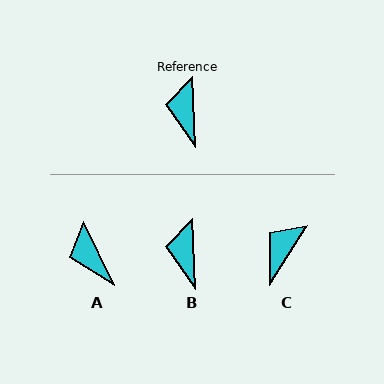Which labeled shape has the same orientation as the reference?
B.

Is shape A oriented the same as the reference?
No, it is off by about 23 degrees.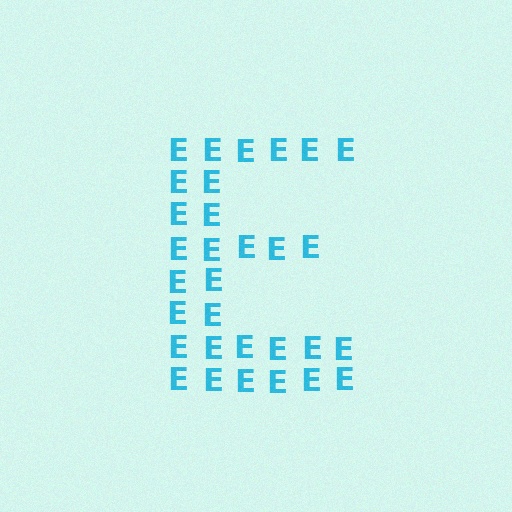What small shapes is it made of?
It is made of small letter E's.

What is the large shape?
The large shape is the letter E.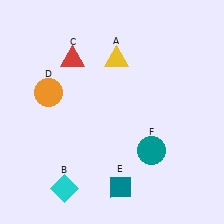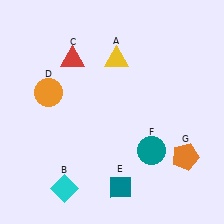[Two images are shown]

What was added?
An orange pentagon (G) was added in Image 2.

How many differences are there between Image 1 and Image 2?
There is 1 difference between the two images.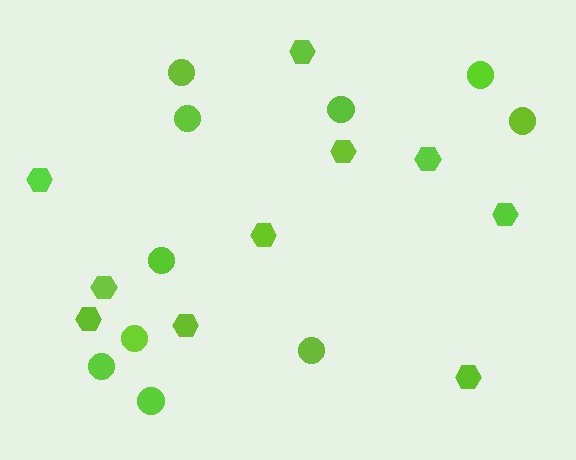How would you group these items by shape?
There are 2 groups: one group of hexagons (10) and one group of circles (10).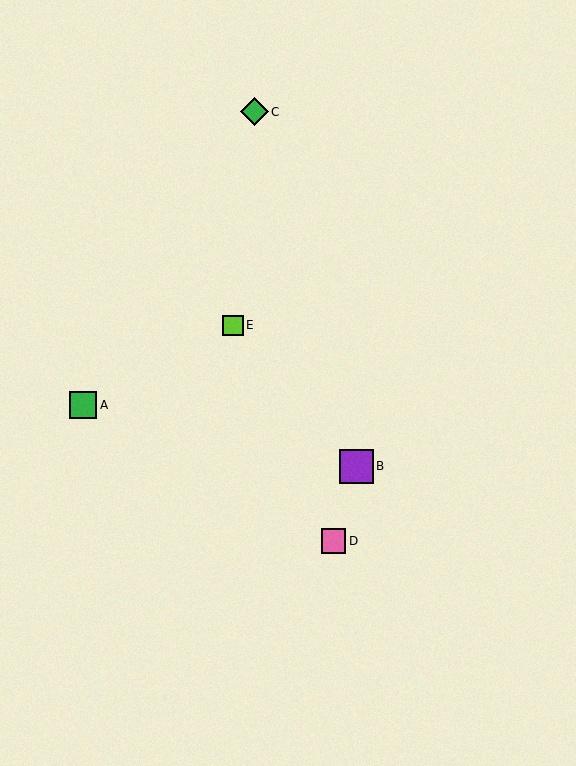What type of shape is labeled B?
Shape B is a purple square.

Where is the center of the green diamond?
The center of the green diamond is at (255, 112).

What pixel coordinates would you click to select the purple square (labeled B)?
Click at (356, 466) to select the purple square B.